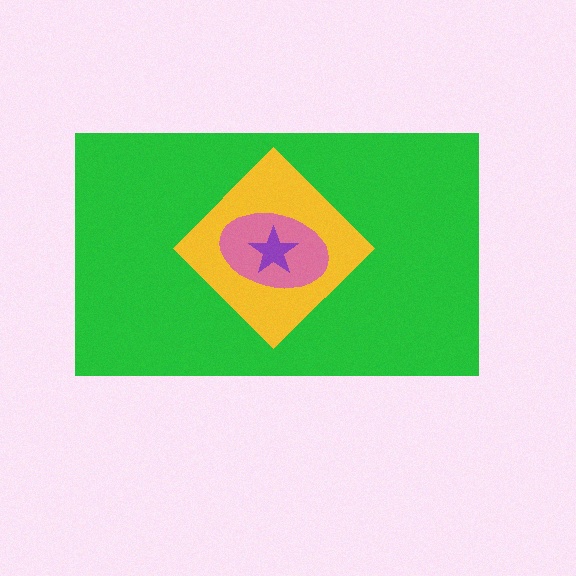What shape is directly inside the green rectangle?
The yellow diamond.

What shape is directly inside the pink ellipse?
The purple star.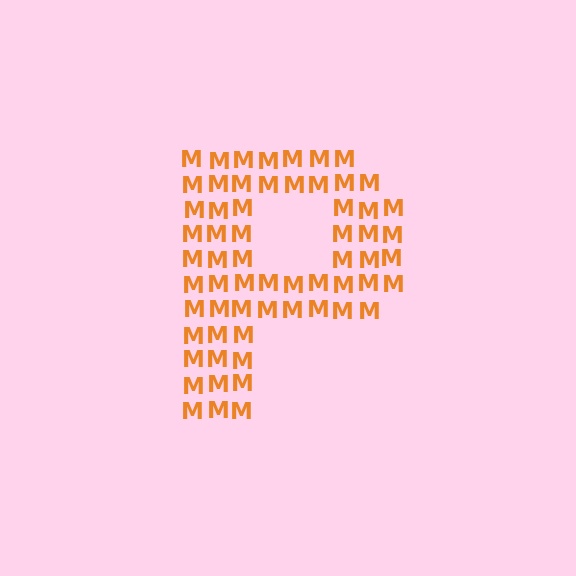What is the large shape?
The large shape is the letter P.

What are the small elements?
The small elements are letter M's.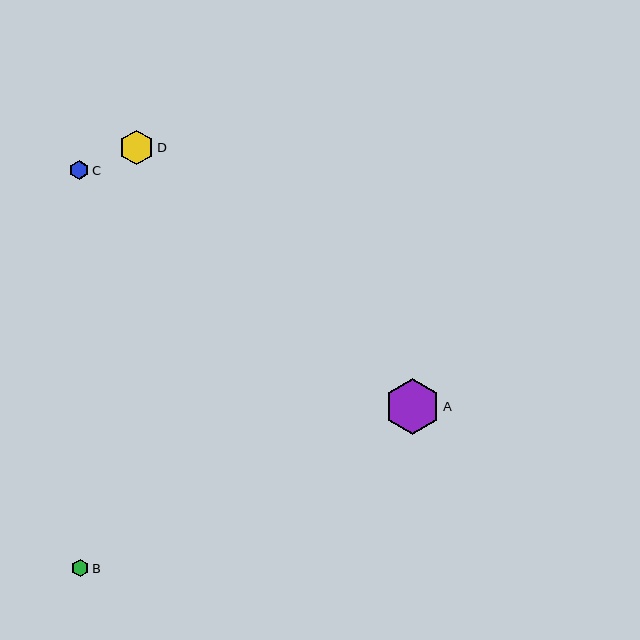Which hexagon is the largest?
Hexagon A is the largest with a size of approximately 55 pixels.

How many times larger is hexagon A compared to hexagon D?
Hexagon A is approximately 1.6 times the size of hexagon D.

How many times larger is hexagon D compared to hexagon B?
Hexagon D is approximately 2.0 times the size of hexagon B.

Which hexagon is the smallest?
Hexagon B is the smallest with a size of approximately 17 pixels.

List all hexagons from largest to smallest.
From largest to smallest: A, D, C, B.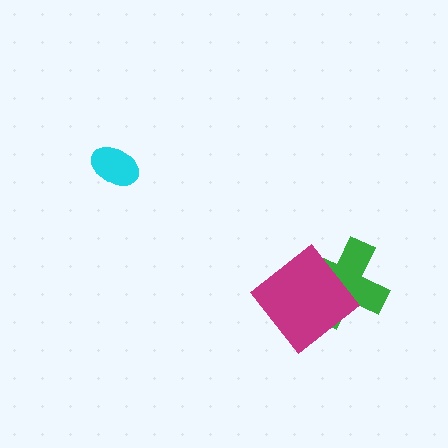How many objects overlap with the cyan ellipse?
0 objects overlap with the cyan ellipse.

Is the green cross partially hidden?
Yes, it is partially covered by another shape.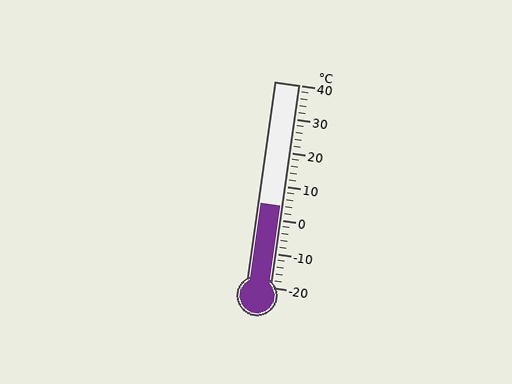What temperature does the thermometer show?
The thermometer shows approximately 4°C.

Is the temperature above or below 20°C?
The temperature is below 20°C.